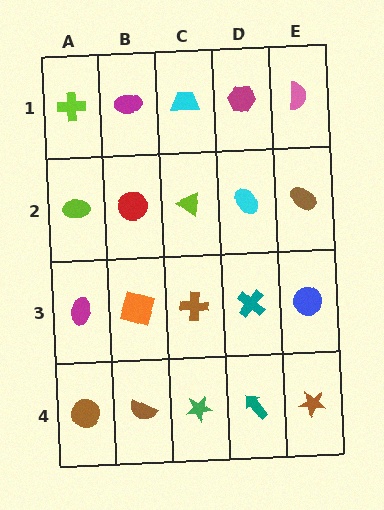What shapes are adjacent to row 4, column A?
A magenta ellipse (row 3, column A), a brown semicircle (row 4, column B).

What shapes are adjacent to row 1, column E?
A brown ellipse (row 2, column E), a magenta hexagon (row 1, column D).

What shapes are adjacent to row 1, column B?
A red circle (row 2, column B), a lime cross (row 1, column A), a cyan trapezoid (row 1, column C).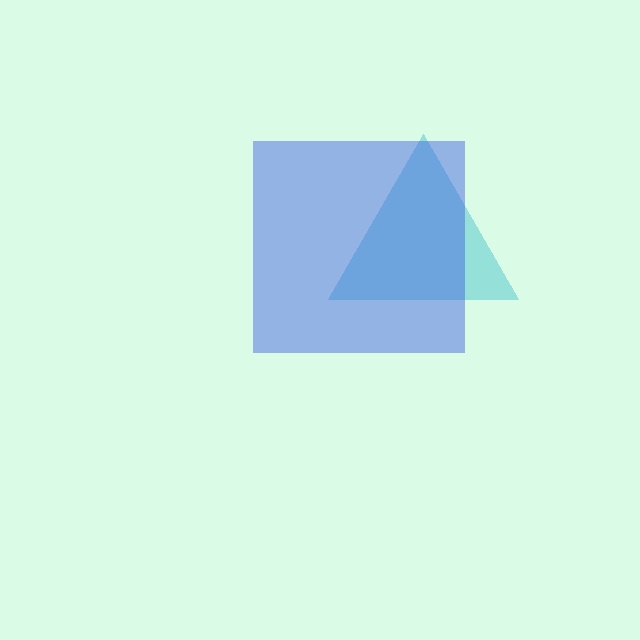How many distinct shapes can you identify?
There are 2 distinct shapes: a cyan triangle, a blue square.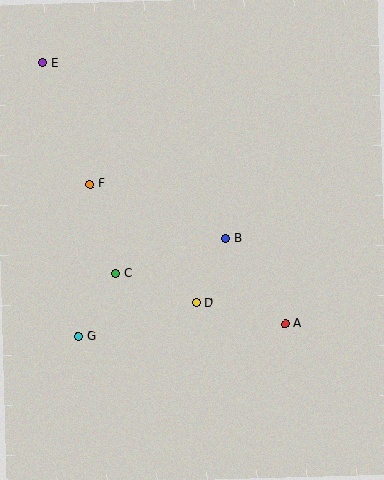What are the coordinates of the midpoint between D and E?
The midpoint between D and E is at (119, 183).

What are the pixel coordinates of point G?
Point G is at (78, 337).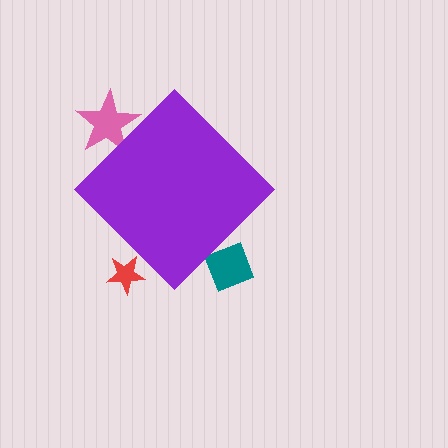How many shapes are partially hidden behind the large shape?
3 shapes are partially hidden.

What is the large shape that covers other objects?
A purple diamond.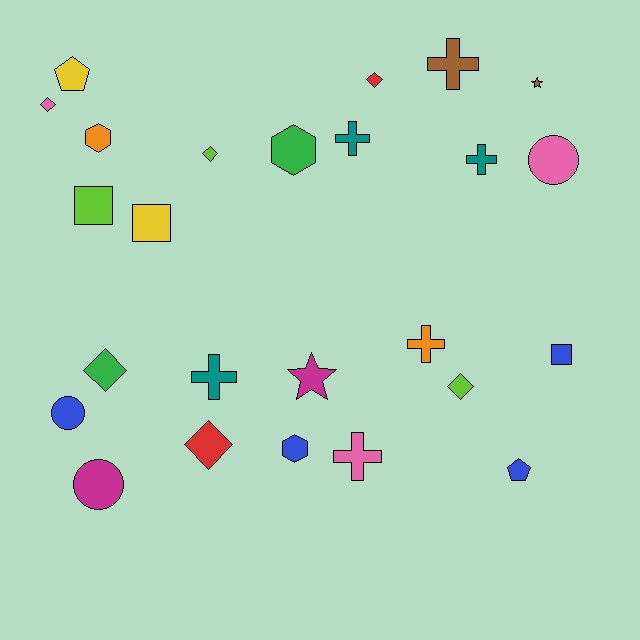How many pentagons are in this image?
There are 2 pentagons.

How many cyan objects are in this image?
There are no cyan objects.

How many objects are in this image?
There are 25 objects.